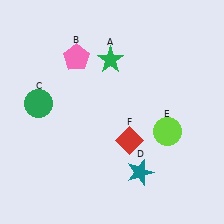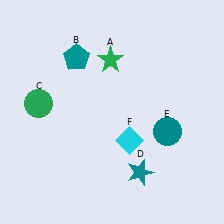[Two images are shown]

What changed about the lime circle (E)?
In Image 1, E is lime. In Image 2, it changed to teal.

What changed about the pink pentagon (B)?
In Image 1, B is pink. In Image 2, it changed to teal.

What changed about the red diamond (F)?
In Image 1, F is red. In Image 2, it changed to cyan.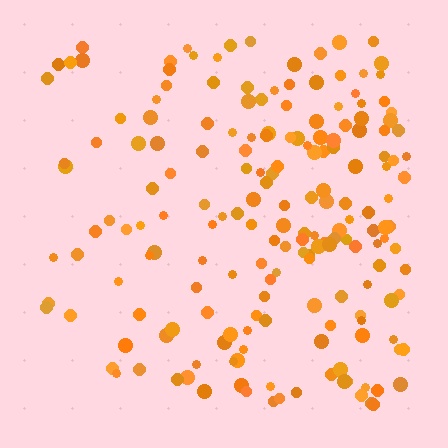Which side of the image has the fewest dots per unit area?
The left.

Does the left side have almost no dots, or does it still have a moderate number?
Still a moderate number, just noticeably fewer than the right.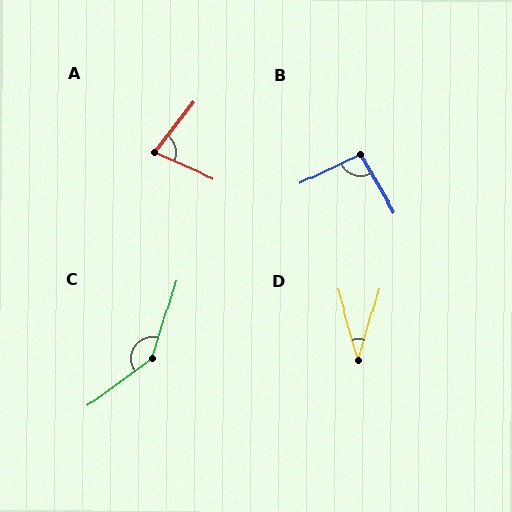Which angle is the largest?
C, at approximately 143 degrees.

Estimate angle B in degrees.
Approximately 94 degrees.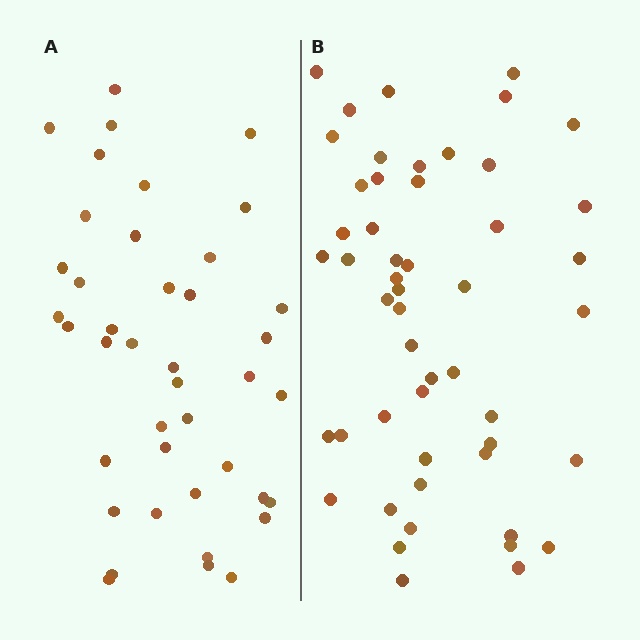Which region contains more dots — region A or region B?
Region B (the right region) has more dots.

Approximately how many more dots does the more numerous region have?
Region B has roughly 10 or so more dots than region A.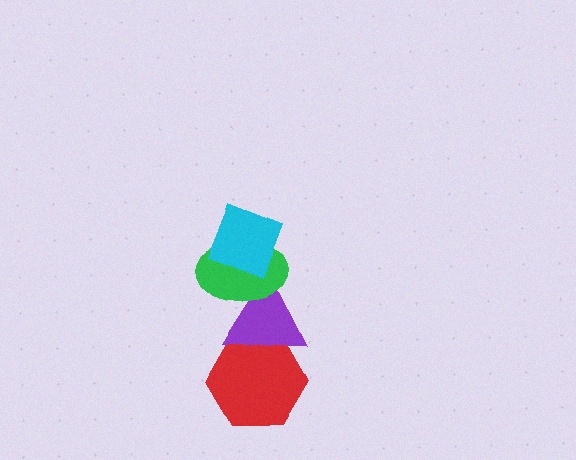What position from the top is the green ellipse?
The green ellipse is 2nd from the top.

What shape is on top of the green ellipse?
The cyan diamond is on top of the green ellipse.